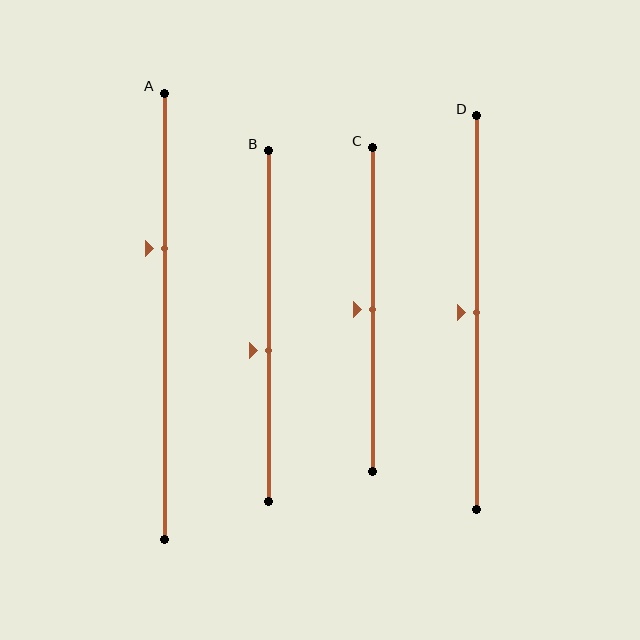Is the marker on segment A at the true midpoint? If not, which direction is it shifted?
No, the marker on segment A is shifted upward by about 15% of the segment length.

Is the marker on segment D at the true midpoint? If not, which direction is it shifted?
Yes, the marker on segment D is at the true midpoint.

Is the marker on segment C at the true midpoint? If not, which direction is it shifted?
Yes, the marker on segment C is at the true midpoint.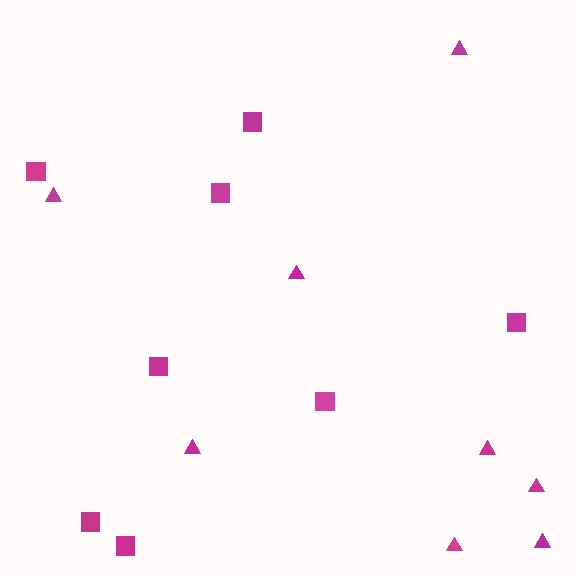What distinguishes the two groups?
There are 2 groups: one group of triangles (8) and one group of squares (8).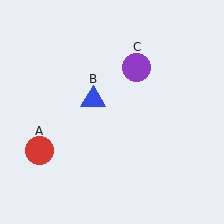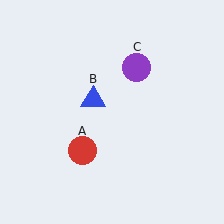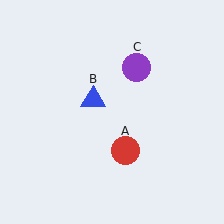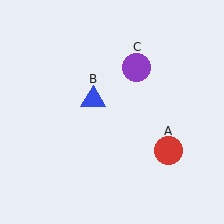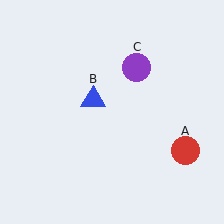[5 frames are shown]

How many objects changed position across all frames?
1 object changed position: red circle (object A).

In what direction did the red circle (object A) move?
The red circle (object A) moved right.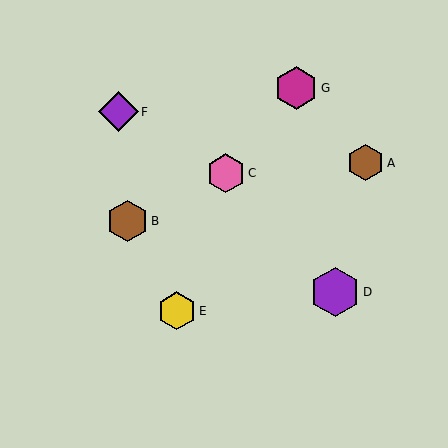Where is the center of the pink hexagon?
The center of the pink hexagon is at (226, 173).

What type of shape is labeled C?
Shape C is a pink hexagon.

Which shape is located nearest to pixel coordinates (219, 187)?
The pink hexagon (labeled C) at (226, 173) is nearest to that location.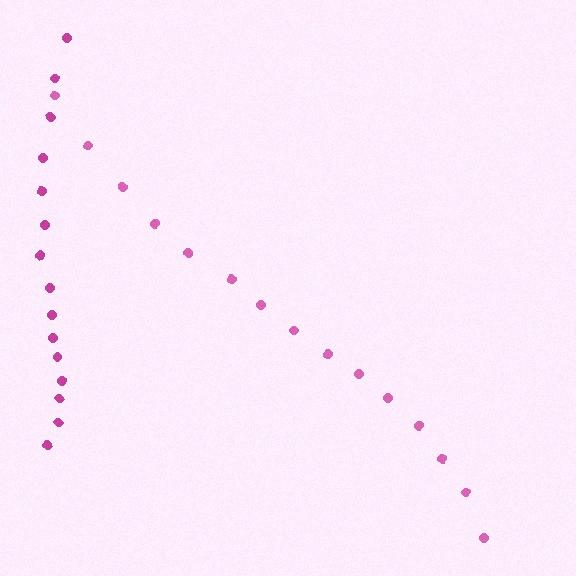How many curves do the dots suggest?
There are 2 distinct paths.